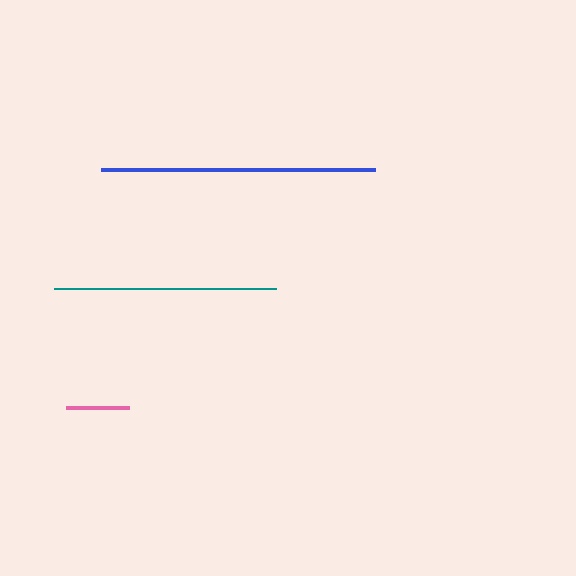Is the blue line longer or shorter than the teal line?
The blue line is longer than the teal line.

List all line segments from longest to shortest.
From longest to shortest: blue, teal, pink.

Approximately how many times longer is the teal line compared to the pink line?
The teal line is approximately 3.5 times the length of the pink line.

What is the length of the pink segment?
The pink segment is approximately 63 pixels long.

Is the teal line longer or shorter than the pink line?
The teal line is longer than the pink line.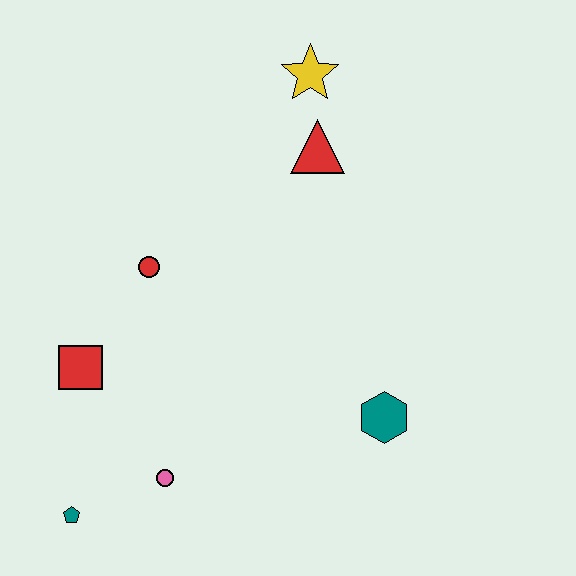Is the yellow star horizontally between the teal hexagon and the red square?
Yes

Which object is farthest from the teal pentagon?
The yellow star is farthest from the teal pentagon.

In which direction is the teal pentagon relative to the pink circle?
The teal pentagon is to the left of the pink circle.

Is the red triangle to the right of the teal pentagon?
Yes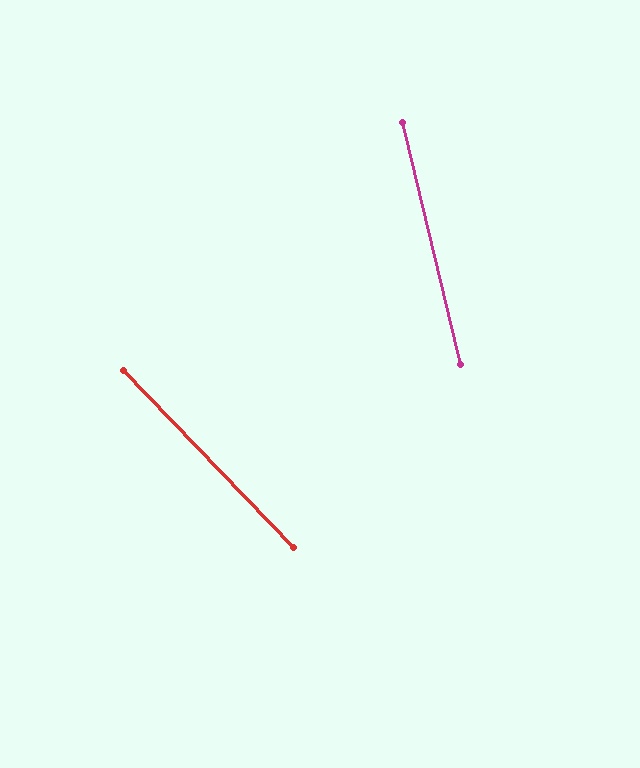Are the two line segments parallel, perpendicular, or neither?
Neither parallel nor perpendicular — they differ by about 30°.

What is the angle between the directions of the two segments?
Approximately 30 degrees.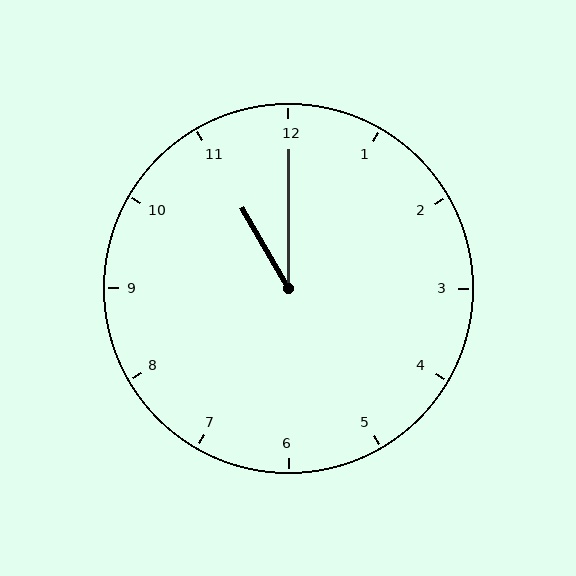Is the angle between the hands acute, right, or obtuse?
It is acute.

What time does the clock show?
11:00.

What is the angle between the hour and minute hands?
Approximately 30 degrees.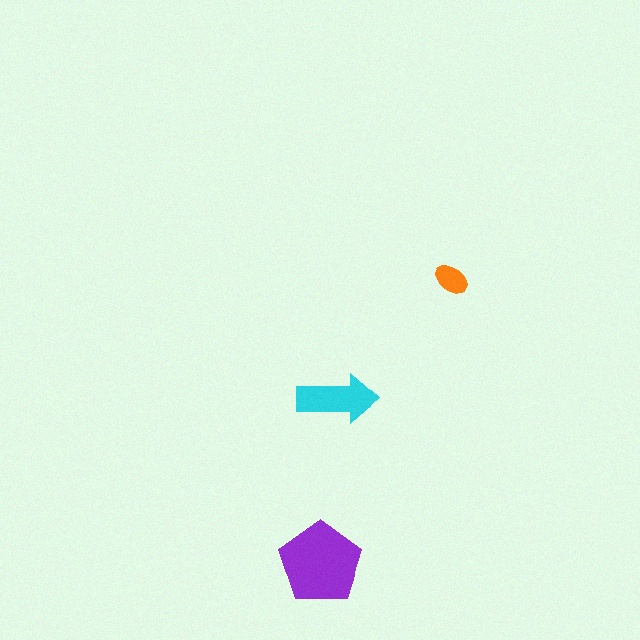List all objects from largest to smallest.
The purple pentagon, the cyan arrow, the orange ellipse.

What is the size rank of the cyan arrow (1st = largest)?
2nd.